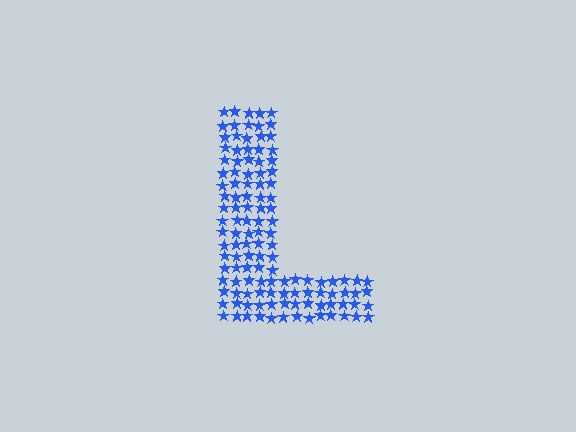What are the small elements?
The small elements are stars.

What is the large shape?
The large shape is the letter L.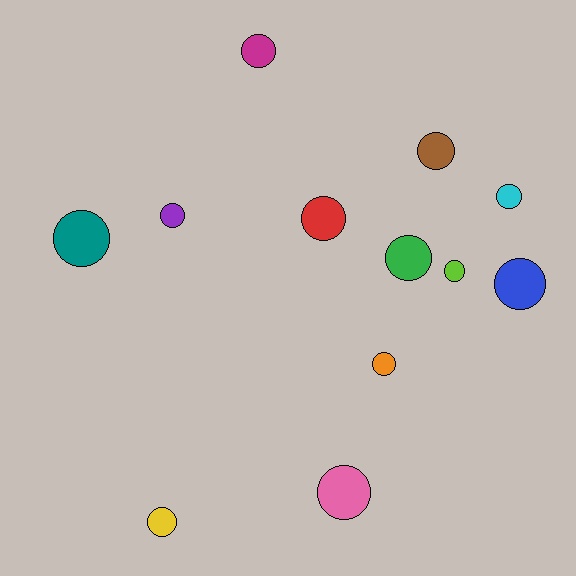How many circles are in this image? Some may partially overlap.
There are 12 circles.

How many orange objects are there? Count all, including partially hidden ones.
There is 1 orange object.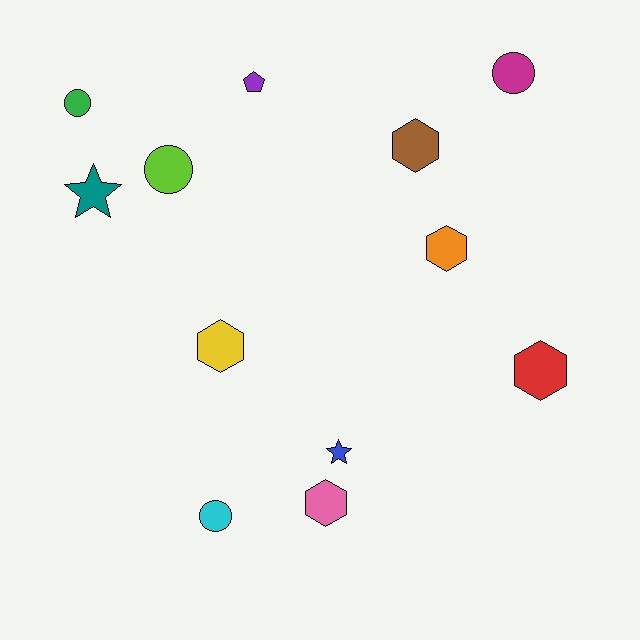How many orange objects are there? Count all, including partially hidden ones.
There is 1 orange object.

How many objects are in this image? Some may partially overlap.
There are 12 objects.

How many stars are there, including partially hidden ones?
There are 2 stars.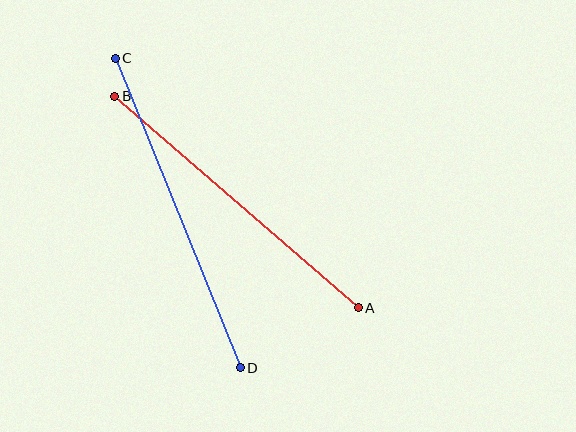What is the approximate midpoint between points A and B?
The midpoint is at approximately (237, 202) pixels.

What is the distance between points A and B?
The distance is approximately 323 pixels.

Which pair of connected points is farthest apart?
Points C and D are farthest apart.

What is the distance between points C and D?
The distance is approximately 334 pixels.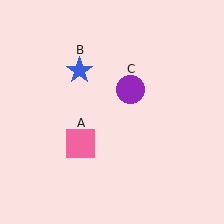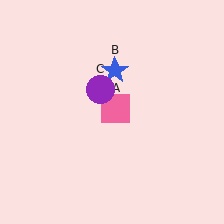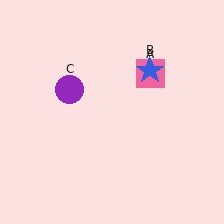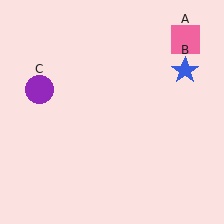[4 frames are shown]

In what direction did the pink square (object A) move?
The pink square (object A) moved up and to the right.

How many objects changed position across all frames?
3 objects changed position: pink square (object A), blue star (object B), purple circle (object C).